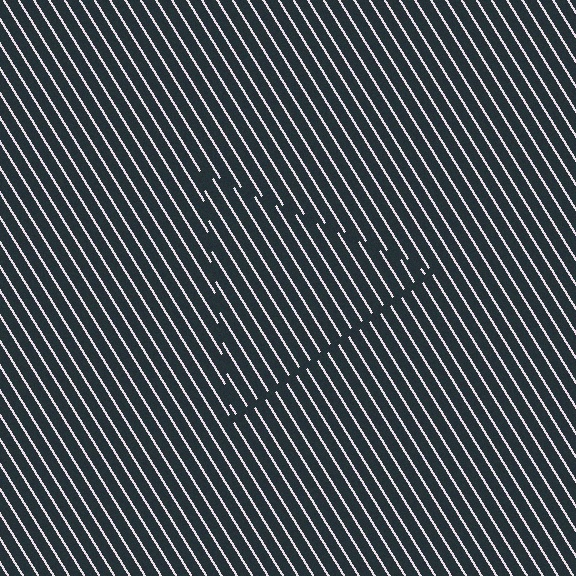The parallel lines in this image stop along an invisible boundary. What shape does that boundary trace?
An illusory triangle. The interior of the shape contains the same grating, shifted by half a period — the contour is defined by the phase discontinuity where line-ends from the inner and outer gratings abut.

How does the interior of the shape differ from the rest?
The interior of the shape contains the same grating, shifted by half a period — the contour is defined by the phase discontinuity where line-ends from the inner and outer gratings abut.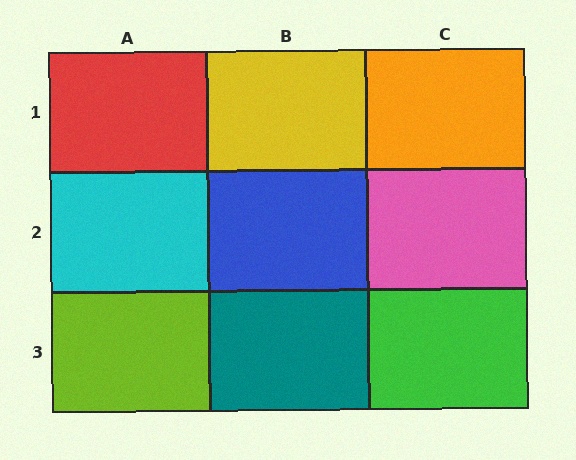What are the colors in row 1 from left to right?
Red, yellow, orange.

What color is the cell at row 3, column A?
Lime.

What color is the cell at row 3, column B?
Teal.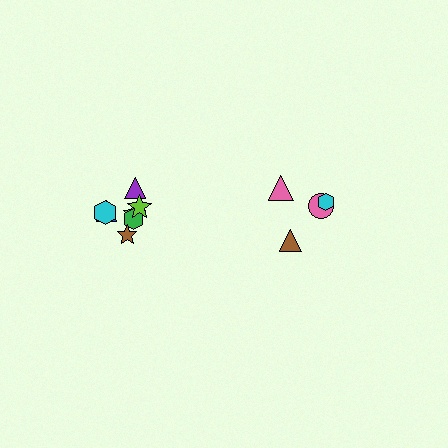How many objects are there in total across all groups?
There are 11 objects.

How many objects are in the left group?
There are 7 objects.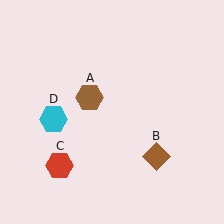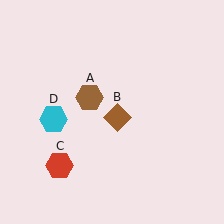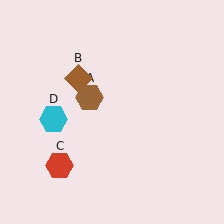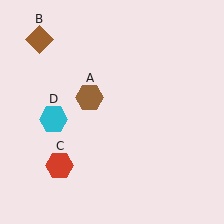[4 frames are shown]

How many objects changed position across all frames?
1 object changed position: brown diamond (object B).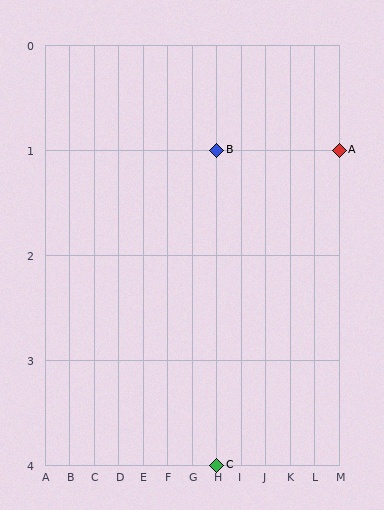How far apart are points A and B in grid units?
Points A and B are 5 columns apart.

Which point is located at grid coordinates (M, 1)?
Point A is at (M, 1).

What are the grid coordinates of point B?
Point B is at grid coordinates (H, 1).